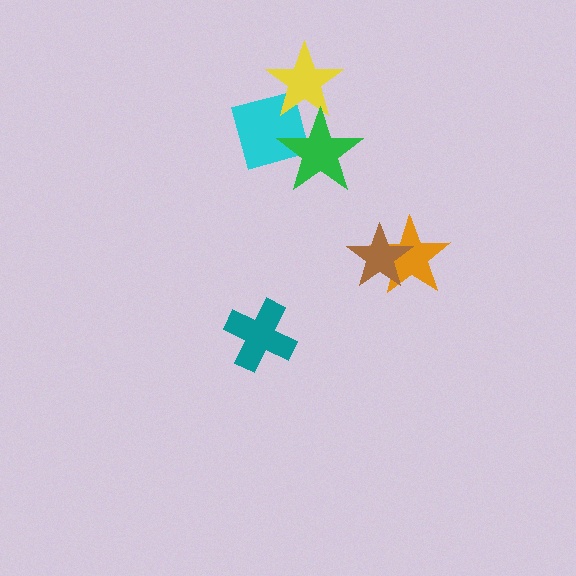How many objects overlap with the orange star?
1 object overlaps with the orange star.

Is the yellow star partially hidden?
Yes, it is partially covered by another shape.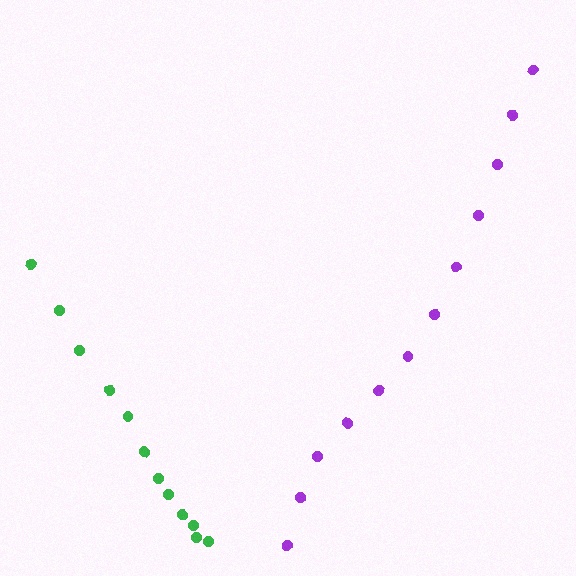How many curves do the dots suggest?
There are 2 distinct paths.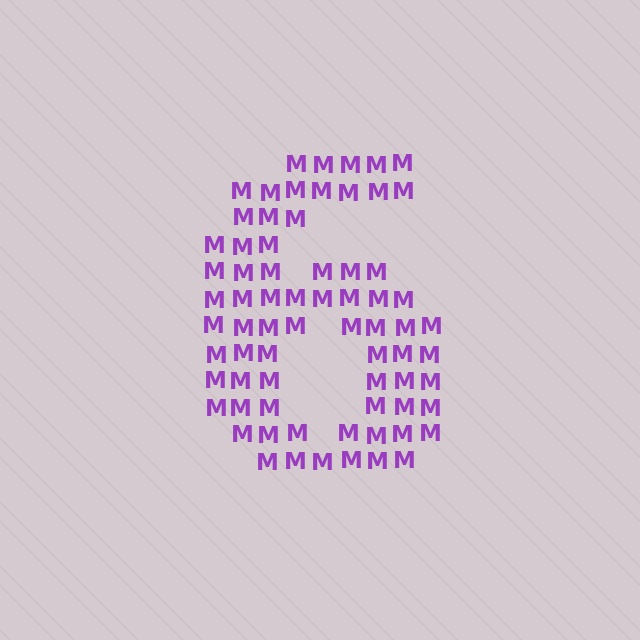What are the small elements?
The small elements are letter M's.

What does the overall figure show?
The overall figure shows the digit 6.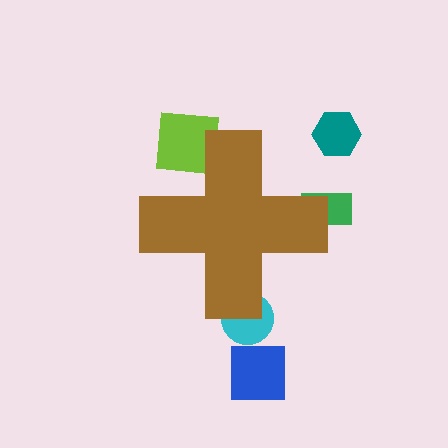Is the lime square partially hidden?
Yes, the lime square is partially hidden behind the brown cross.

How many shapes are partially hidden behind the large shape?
3 shapes are partially hidden.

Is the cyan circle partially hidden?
Yes, the cyan circle is partially hidden behind the brown cross.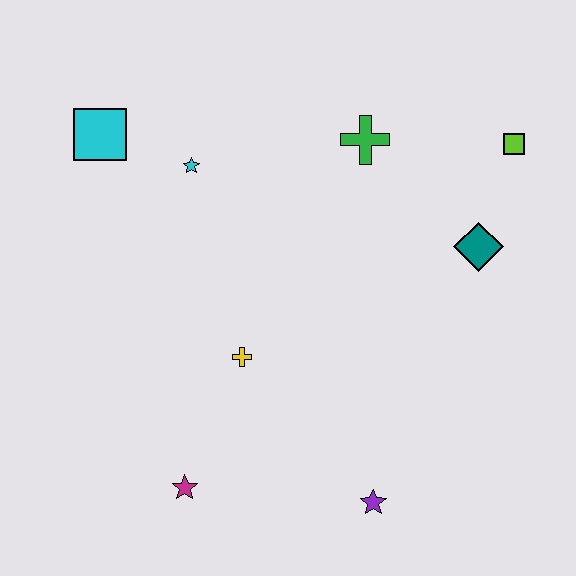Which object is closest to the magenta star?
The yellow cross is closest to the magenta star.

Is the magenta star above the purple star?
Yes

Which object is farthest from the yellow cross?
The lime square is farthest from the yellow cross.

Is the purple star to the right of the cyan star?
Yes